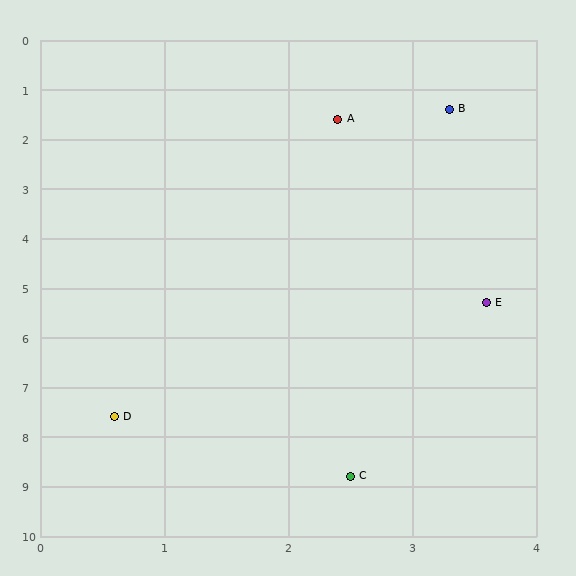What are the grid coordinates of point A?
Point A is at approximately (2.4, 1.6).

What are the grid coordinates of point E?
Point E is at approximately (3.6, 5.3).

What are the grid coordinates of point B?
Point B is at approximately (3.3, 1.4).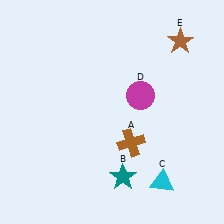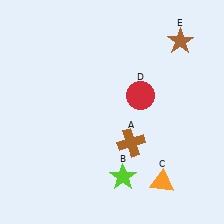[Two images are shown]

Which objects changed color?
B changed from teal to lime. C changed from cyan to orange. D changed from magenta to red.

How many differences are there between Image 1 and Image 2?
There are 3 differences between the two images.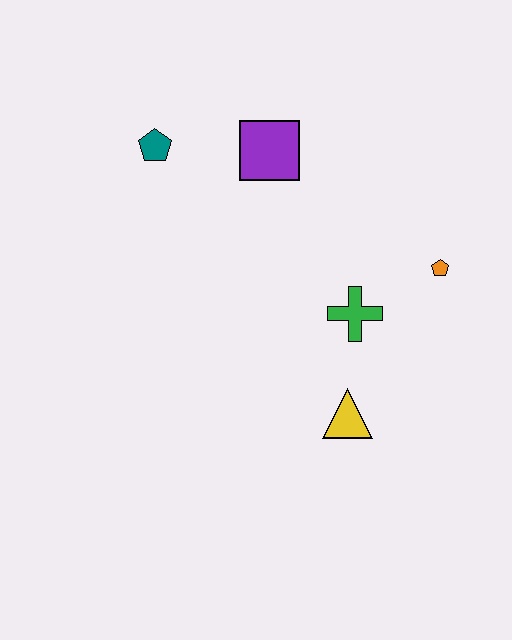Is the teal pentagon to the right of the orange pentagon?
No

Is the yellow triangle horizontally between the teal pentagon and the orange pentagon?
Yes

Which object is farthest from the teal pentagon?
The yellow triangle is farthest from the teal pentagon.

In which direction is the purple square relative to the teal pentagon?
The purple square is to the right of the teal pentagon.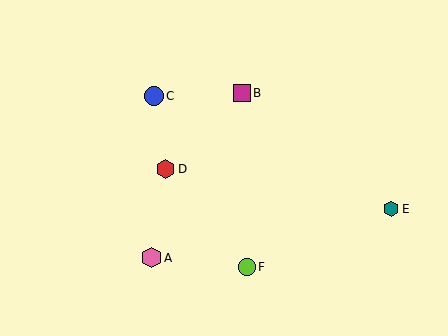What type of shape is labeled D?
Shape D is a red hexagon.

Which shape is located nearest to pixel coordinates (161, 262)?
The pink hexagon (labeled A) at (151, 258) is nearest to that location.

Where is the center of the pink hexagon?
The center of the pink hexagon is at (151, 258).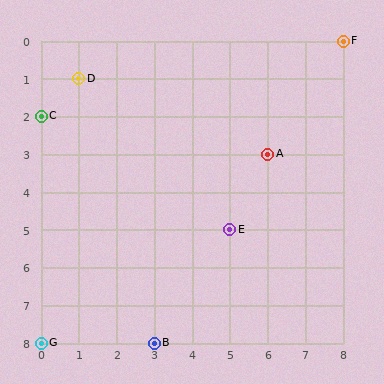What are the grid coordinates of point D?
Point D is at grid coordinates (1, 1).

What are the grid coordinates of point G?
Point G is at grid coordinates (0, 8).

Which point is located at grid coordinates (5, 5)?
Point E is at (5, 5).